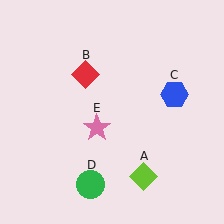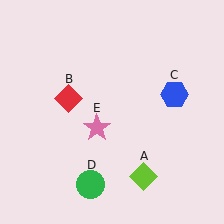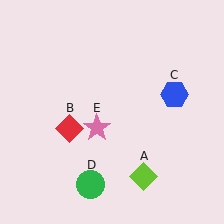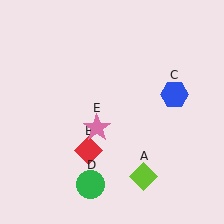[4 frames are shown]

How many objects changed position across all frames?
1 object changed position: red diamond (object B).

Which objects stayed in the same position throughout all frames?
Lime diamond (object A) and blue hexagon (object C) and green circle (object D) and pink star (object E) remained stationary.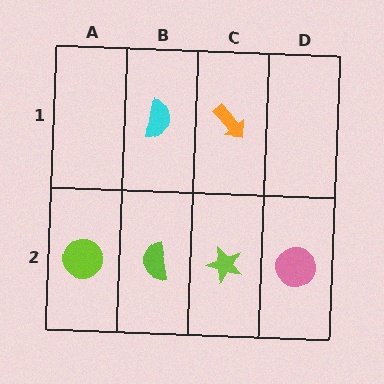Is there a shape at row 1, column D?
No, that cell is empty.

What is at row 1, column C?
An orange arrow.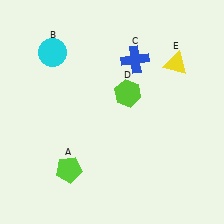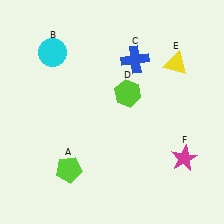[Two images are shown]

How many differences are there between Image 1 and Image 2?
There is 1 difference between the two images.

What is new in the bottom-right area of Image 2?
A magenta star (F) was added in the bottom-right area of Image 2.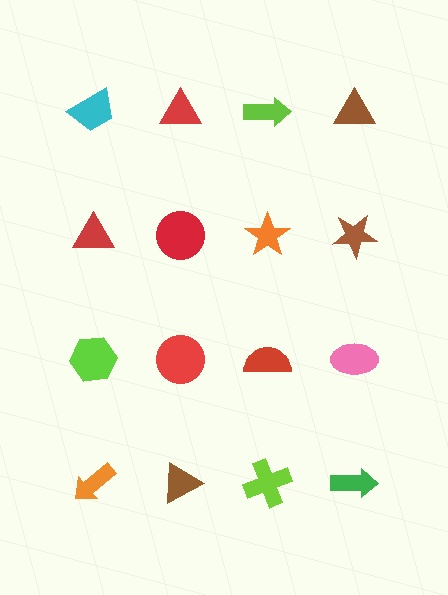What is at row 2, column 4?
A brown star.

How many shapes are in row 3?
4 shapes.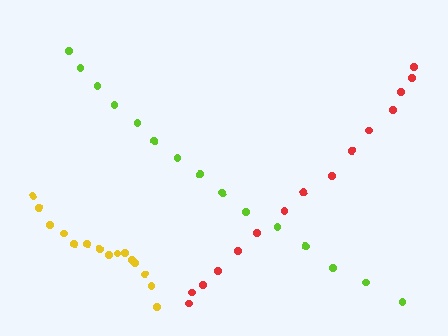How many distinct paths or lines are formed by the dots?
There are 3 distinct paths.